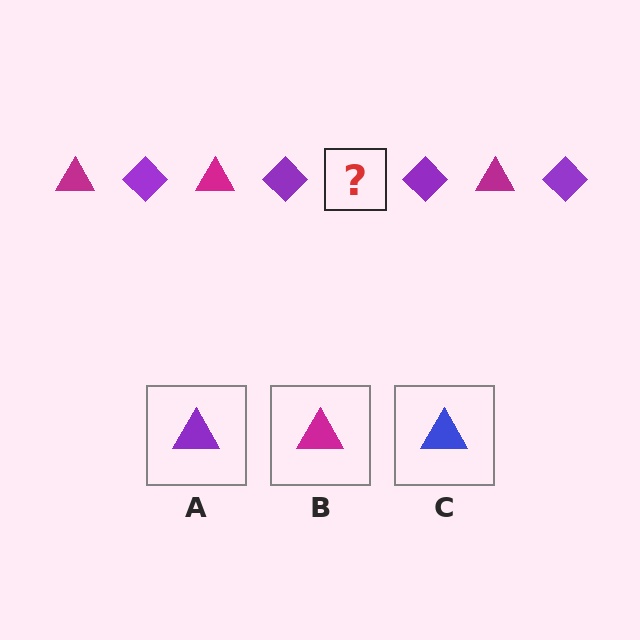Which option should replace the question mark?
Option B.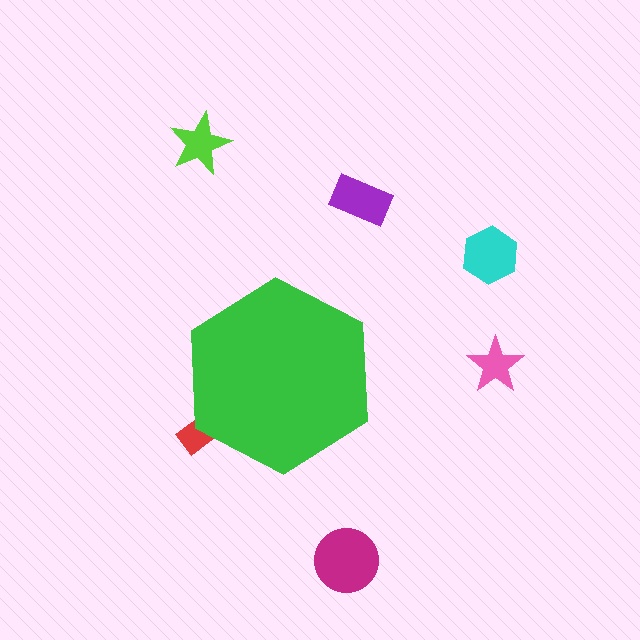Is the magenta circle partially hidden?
No, the magenta circle is fully visible.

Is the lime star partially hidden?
No, the lime star is fully visible.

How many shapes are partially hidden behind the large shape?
1 shape is partially hidden.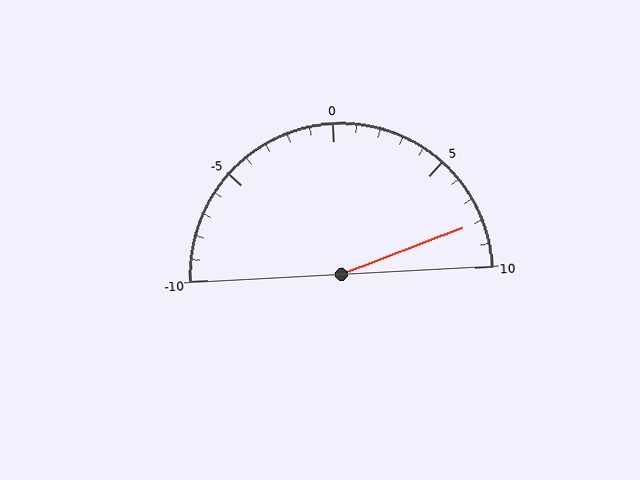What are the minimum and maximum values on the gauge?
The gauge ranges from -10 to 10.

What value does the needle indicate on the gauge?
The needle indicates approximately 8.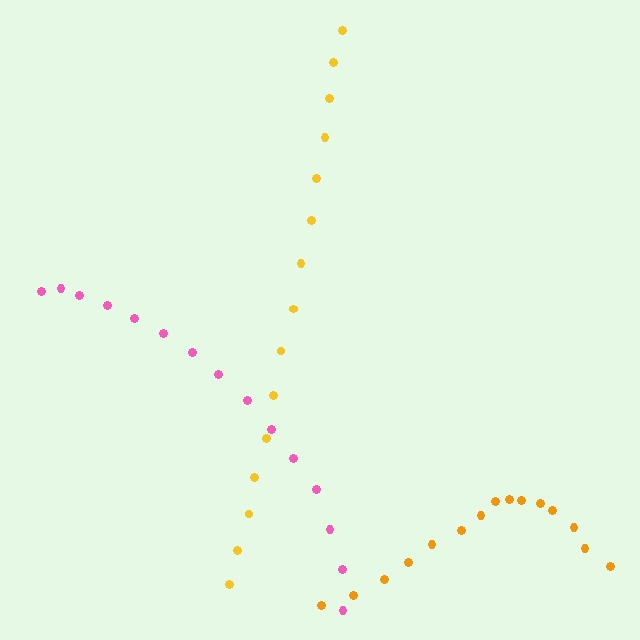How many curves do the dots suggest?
There are 3 distinct paths.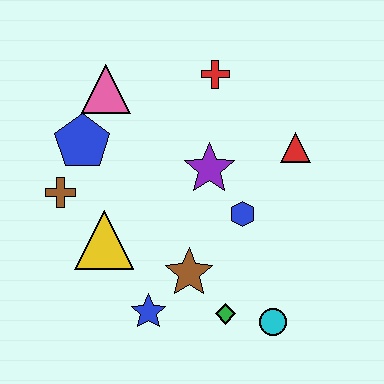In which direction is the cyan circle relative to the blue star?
The cyan circle is to the right of the blue star.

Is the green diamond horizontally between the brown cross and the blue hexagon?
Yes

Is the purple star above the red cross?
No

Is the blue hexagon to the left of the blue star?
No